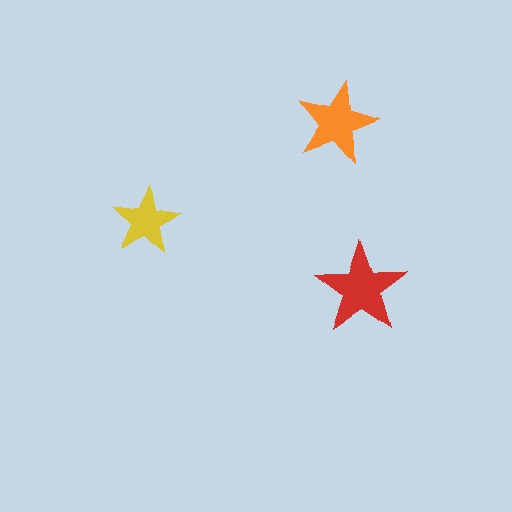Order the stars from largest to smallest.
the red one, the orange one, the yellow one.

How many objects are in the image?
There are 3 objects in the image.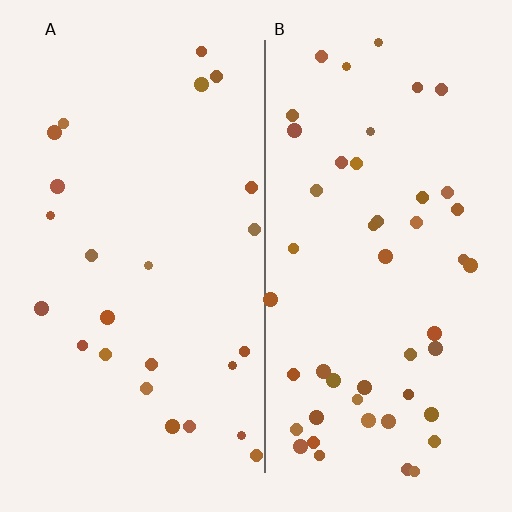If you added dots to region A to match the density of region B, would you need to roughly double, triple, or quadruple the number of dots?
Approximately double.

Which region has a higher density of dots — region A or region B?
B (the right).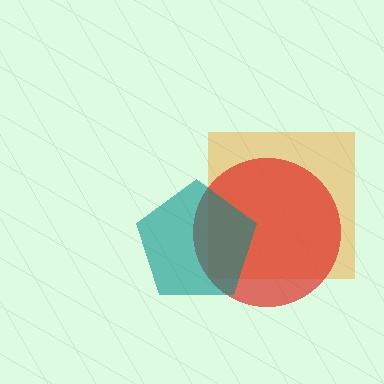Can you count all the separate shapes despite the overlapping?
Yes, there are 3 separate shapes.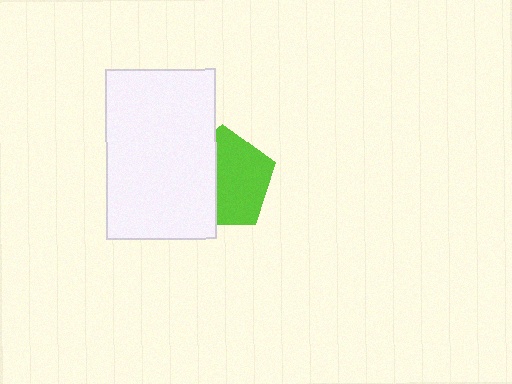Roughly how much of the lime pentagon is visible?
About half of it is visible (roughly 58%).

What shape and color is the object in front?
The object in front is a white rectangle.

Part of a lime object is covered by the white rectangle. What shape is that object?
It is a pentagon.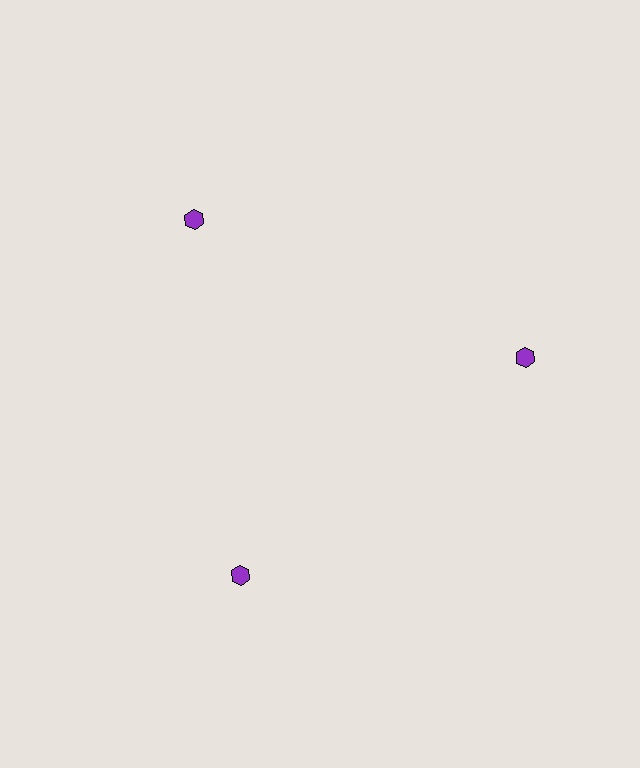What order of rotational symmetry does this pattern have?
This pattern has 3-fold rotational symmetry.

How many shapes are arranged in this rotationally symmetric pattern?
There are 3 shapes, arranged in 3 groups of 1.